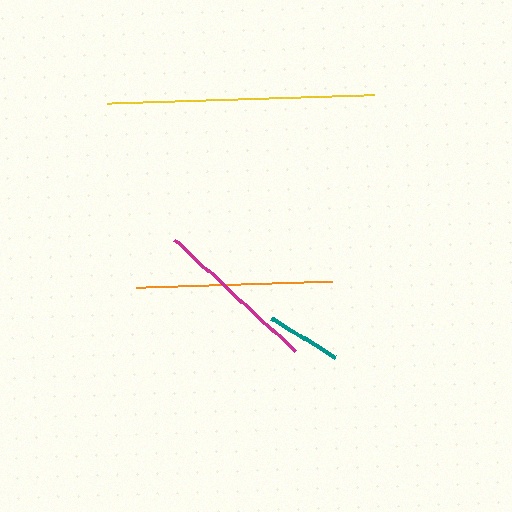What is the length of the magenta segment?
The magenta segment is approximately 164 pixels long.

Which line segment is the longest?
The yellow line is the longest at approximately 268 pixels.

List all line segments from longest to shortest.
From longest to shortest: yellow, orange, magenta, teal.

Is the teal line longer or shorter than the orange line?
The orange line is longer than the teal line.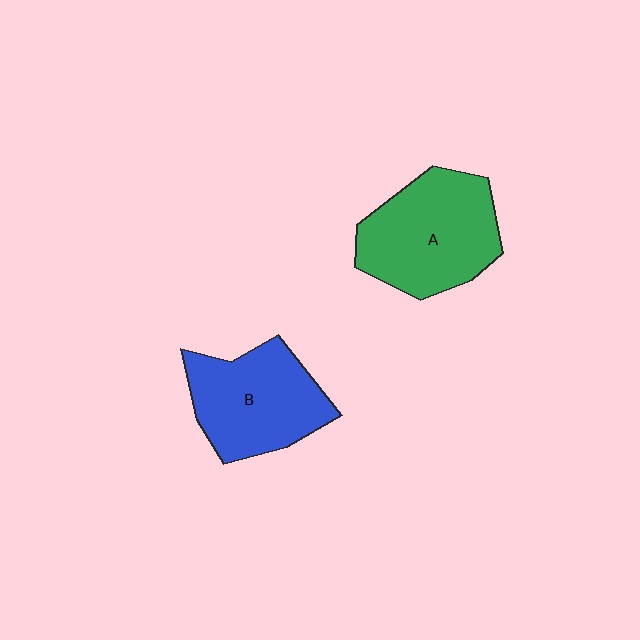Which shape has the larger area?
Shape A (green).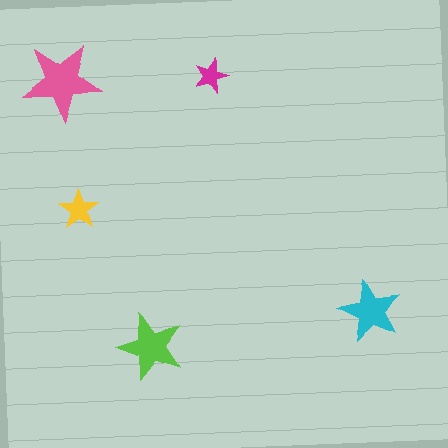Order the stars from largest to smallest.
the pink one, the lime one, the cyan one, the yellow one, the magenta one.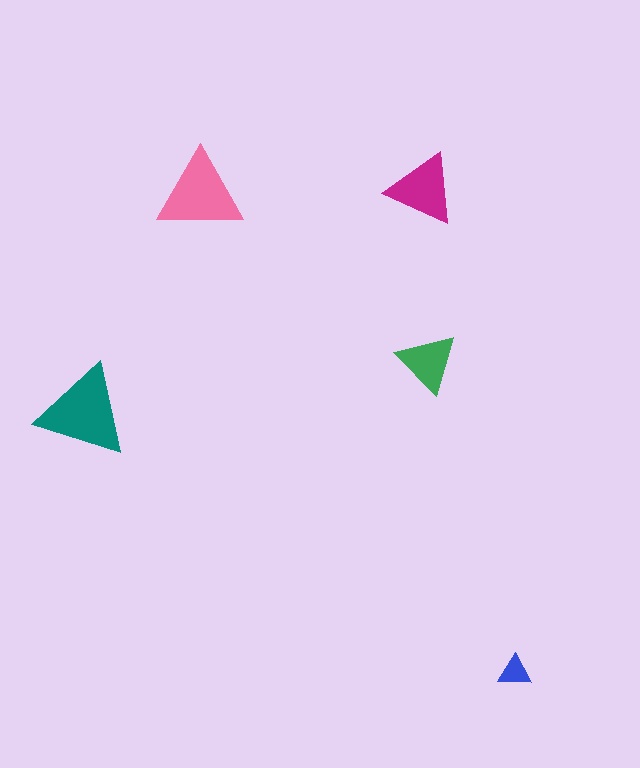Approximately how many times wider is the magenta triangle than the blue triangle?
About 2 times wider.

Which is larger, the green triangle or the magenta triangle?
The magenta one.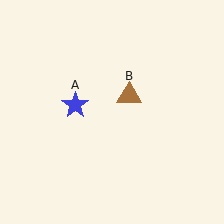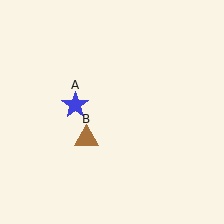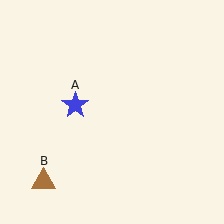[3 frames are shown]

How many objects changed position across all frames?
1 object changed position: brown triangle (object B).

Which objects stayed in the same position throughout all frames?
Blue star (object A) remained stationary.